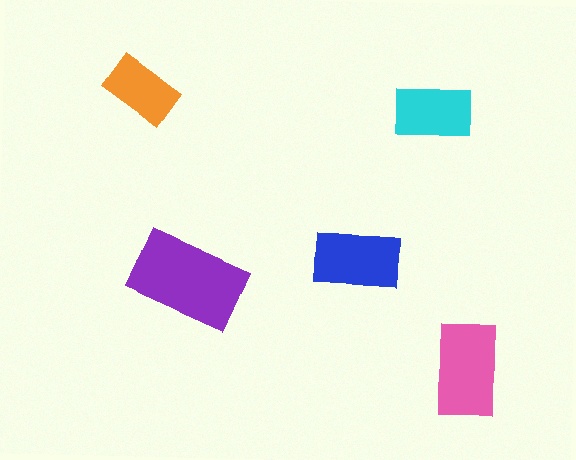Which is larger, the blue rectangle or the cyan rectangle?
The blue one.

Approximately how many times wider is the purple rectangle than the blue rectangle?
About 1.5 times wider.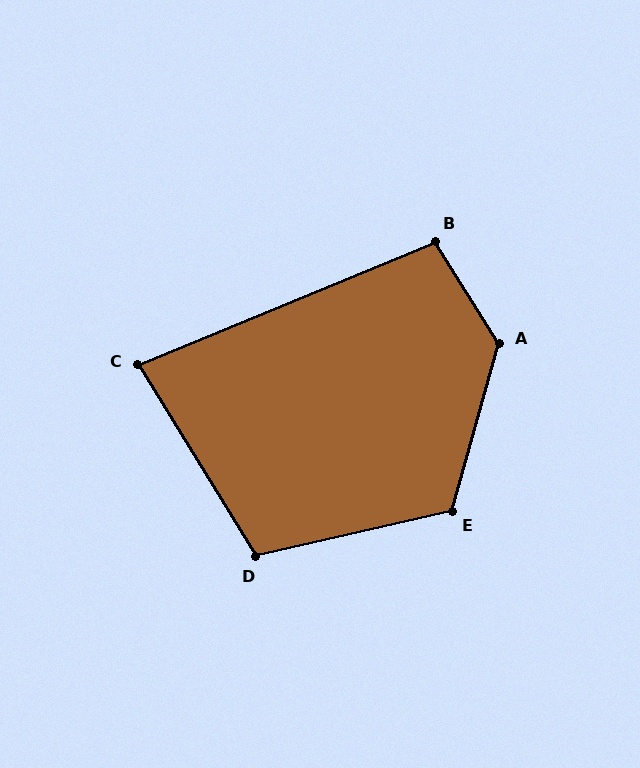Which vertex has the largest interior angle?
A, at approximately 133 degrees.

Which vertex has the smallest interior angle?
C, at approximately 81 degrees.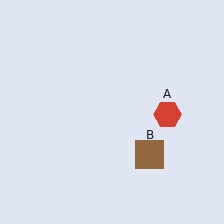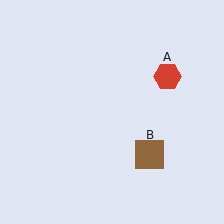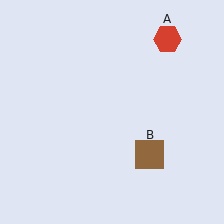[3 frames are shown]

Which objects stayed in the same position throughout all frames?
Brown square (object B) remained stationary.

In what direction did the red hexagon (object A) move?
The red hexagon (object A) moved up.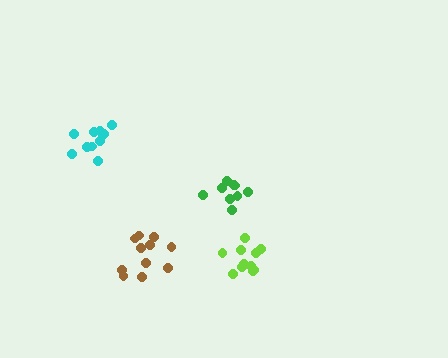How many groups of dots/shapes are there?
There are 4 groups.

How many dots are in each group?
Group 1: 9 dots, Group 2: 11 dots, Group 3: 11 dots, Group 4: 11 dots (42 total).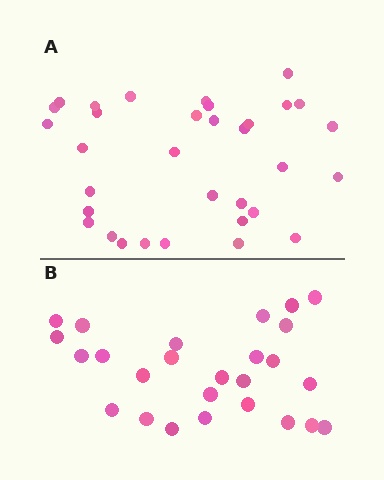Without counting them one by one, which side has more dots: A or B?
Region A (the top region) has more dots.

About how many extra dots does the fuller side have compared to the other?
Region A has roughly 8 or so more dots than region B.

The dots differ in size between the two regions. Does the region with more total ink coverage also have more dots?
No. Region B has more total ink coverage because its dots are larger, but region A actually contains more individual dots. Total area can be misleading — the number of items is what matters here.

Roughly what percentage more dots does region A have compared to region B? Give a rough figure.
About 25% more.